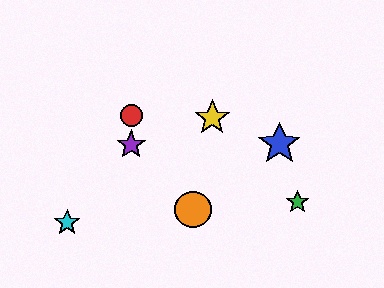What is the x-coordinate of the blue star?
The blue star is at x≈279.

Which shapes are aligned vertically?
The red circle, the purple star are aligned vertically.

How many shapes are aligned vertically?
2 shapes (the red circle, the purple star) are aligned vertically.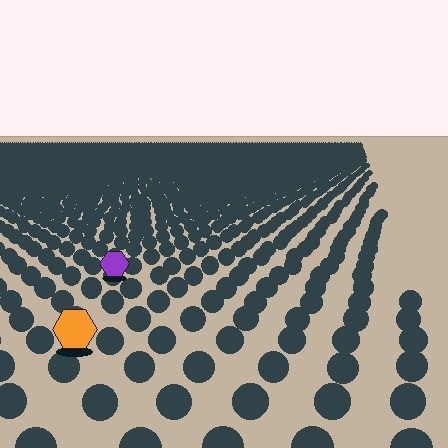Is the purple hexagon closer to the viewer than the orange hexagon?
No. The orange hexagon is closer — you can tell from the texture gradient: the ground texture is coarser near it.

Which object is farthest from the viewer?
The purple hexagon is farthest from the viewer. It appears smaller and the ground texture around it is denser.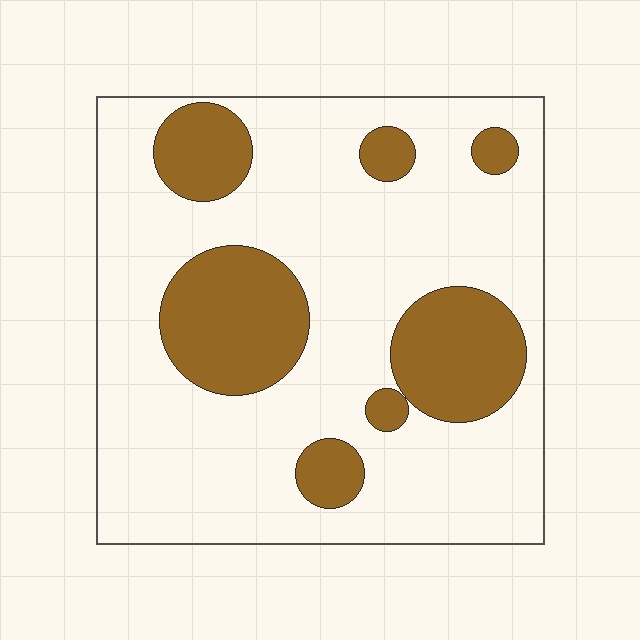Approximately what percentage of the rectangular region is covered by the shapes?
Approximately 25%.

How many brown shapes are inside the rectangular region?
7.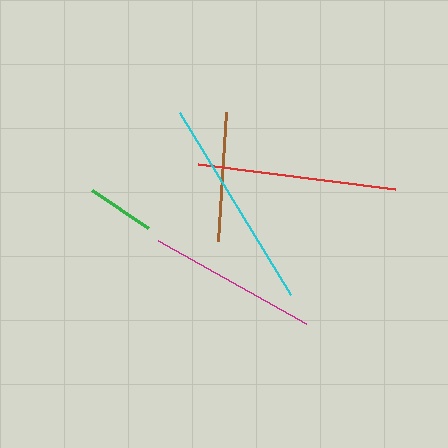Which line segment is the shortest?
The green line is the shortest at approximately 68 pixels.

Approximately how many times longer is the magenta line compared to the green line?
The magenta line is approximately 2.5 times the length of the green line.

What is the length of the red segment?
The red segment is approximately 198 pixels long.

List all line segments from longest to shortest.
From longest to shortest: cyan, red, magenta, brown, green.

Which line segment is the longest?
The cyan line is the longest at approximately 213 pixels.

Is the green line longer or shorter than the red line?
The red line is longer than the green line.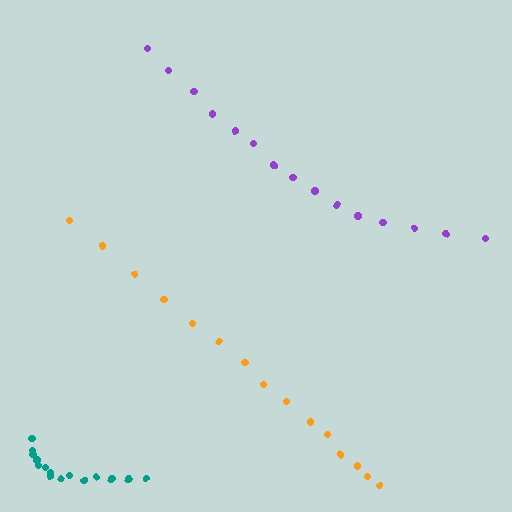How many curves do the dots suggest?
There are 3 distinct paths.